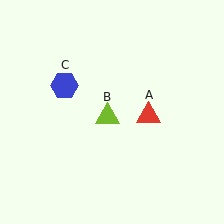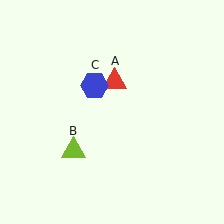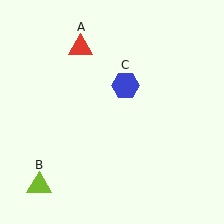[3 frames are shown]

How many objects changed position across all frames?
3 objects changed position: red triangle (object A), lime triangle (object B), blue hexagon (object C).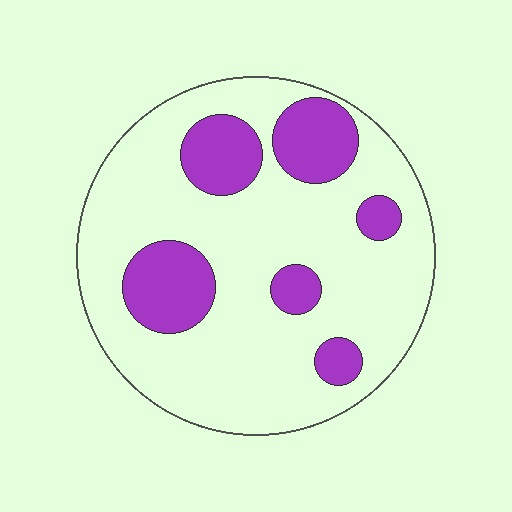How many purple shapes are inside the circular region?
6.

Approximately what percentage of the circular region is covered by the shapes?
Approximately 25%.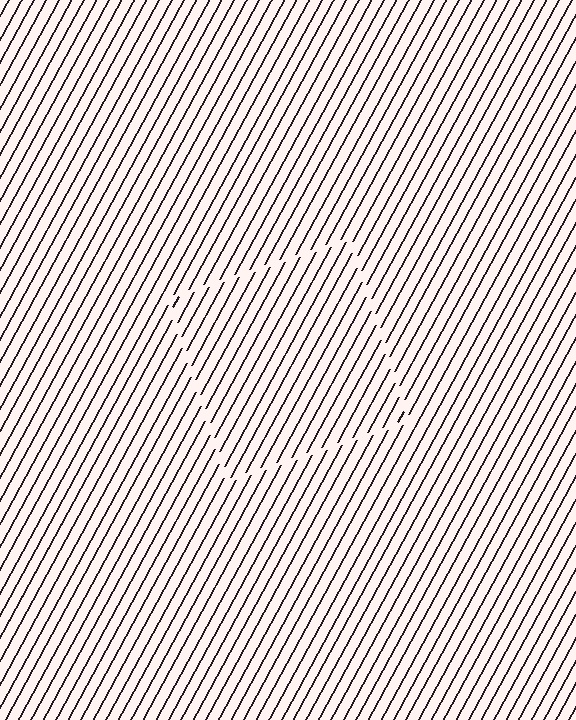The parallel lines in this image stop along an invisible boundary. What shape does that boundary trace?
An illusory square. The interior of the shape contains the same grating, shifted by half a period — the contour is defined by the phase discontinuity where line-ends from the inner and outer gratings abut.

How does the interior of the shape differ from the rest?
The interior of the shape contains the same grating, shifted by half a period — the contour is defined by the phase discontinuity where line-ends from the inner and outer gratings abut.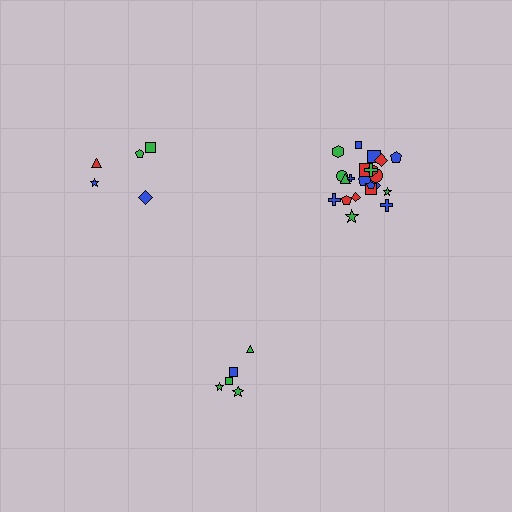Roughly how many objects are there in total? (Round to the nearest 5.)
Roughly 30 objects in total.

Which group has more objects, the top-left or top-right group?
The top-right group.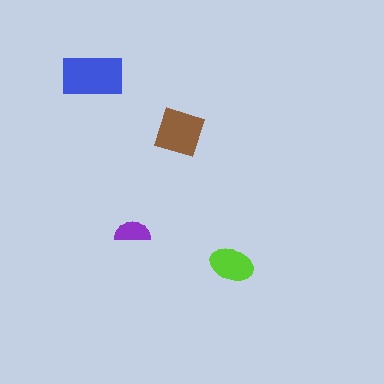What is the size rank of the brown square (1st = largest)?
2nd.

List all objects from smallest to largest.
The purple semicircle, the lime ellipse, the brown square, the blue rectangle.